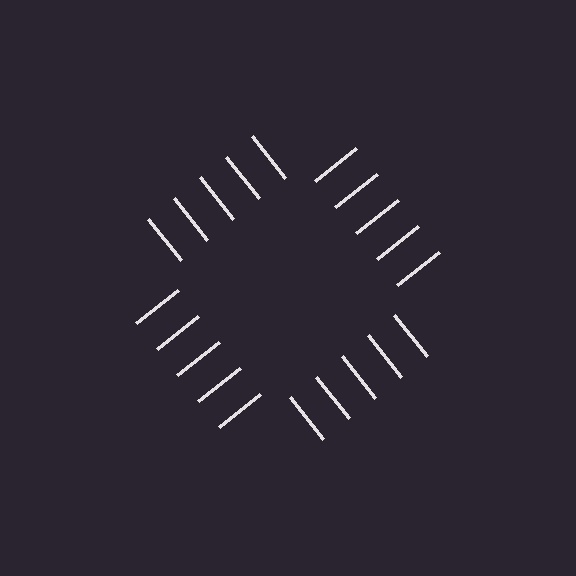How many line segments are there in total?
20 — 5 along each of the 4 edges.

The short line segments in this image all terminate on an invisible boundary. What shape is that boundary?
An illusory square — the line segments terminate on its edges but no continuous stroke is drawn.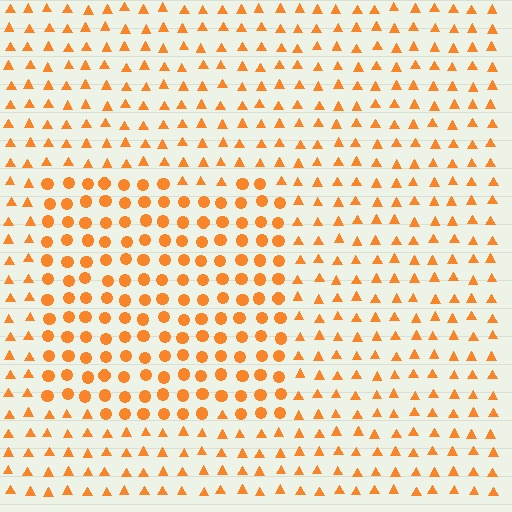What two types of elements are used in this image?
The image uses circles inside the rectangle region and triangles outside it.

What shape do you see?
I see a rectangle.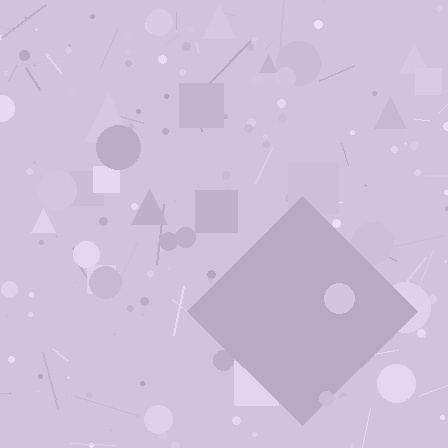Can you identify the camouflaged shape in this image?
The camouflaged shape is a diamond.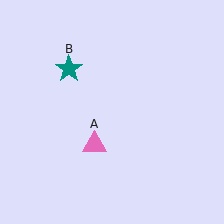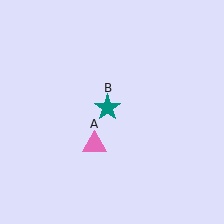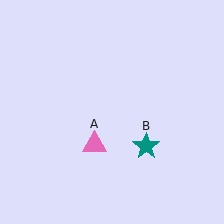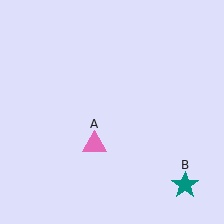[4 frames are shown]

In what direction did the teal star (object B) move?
The teal star (object B) moved down and to the right.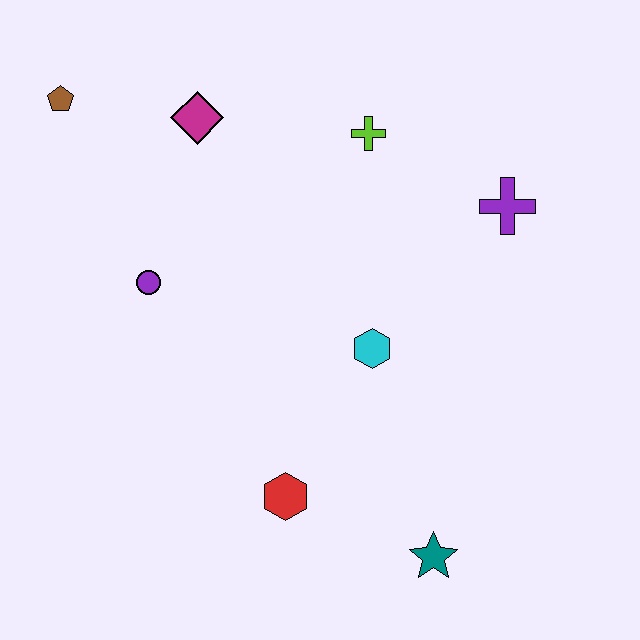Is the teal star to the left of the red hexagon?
No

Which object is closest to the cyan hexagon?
The red hexagon is closest to the cyan hexagon.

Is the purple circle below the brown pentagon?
Yes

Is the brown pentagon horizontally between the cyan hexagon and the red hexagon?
No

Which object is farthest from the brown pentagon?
The teal star is farthest from the brown pentagon.